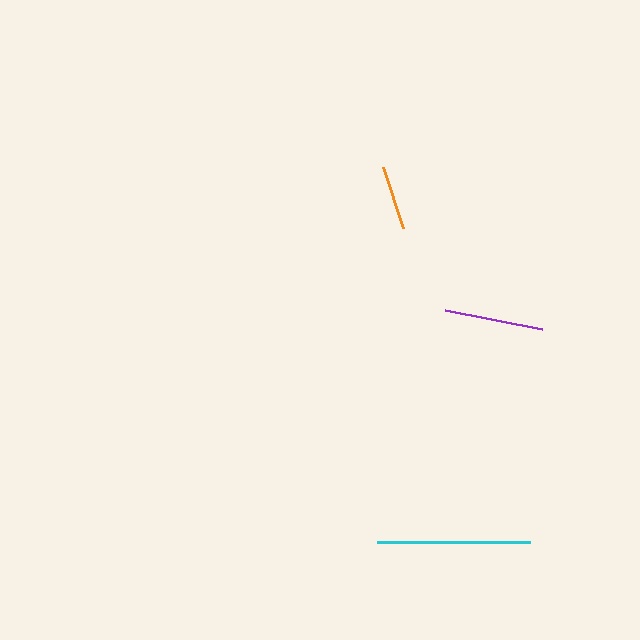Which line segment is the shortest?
The orange line is the shortest at approximately 65 pixels.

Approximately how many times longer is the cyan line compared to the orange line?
The cyan line is approximately 2.4 times the length of the orange line.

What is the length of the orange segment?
The orange segment is approximately 65 pixels long.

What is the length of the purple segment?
The purple segment is approximately 98 pixels long.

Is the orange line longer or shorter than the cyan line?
The cyan line is longer than the orange line.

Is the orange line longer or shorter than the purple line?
The purple line is longer than the orange line.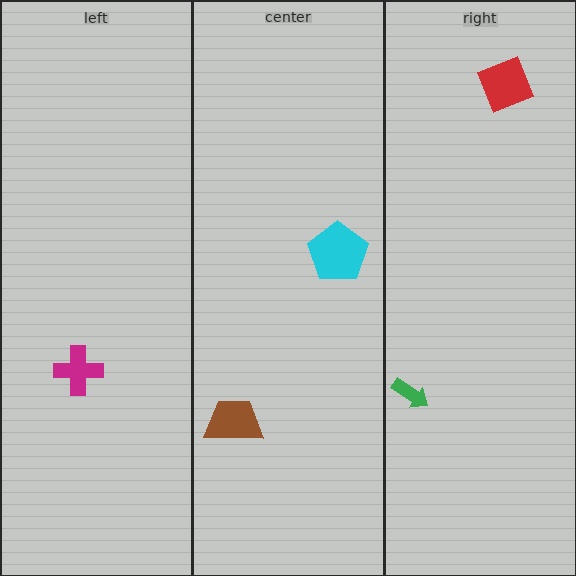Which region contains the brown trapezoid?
The center region.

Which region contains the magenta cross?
The left region.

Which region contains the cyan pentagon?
The center region.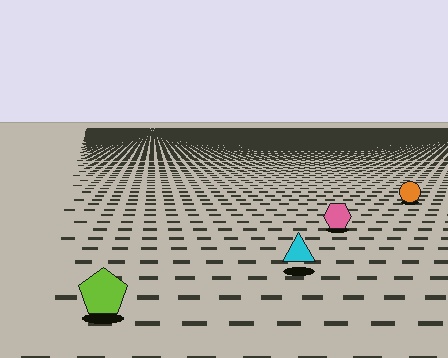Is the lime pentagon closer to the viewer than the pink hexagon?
Yes. The lime pentagon is closer — you can tell from the texture gradient: the ground texture is coarser near it.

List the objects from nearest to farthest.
From nearest to farthest: the lime pentagon, the cyan triangle, the pink hexagon, the orange circle.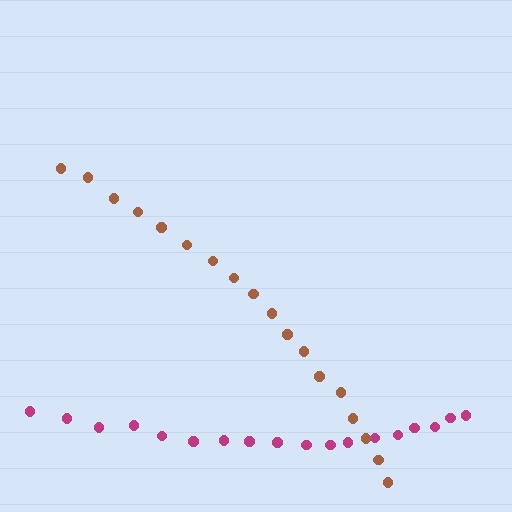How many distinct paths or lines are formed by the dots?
There are 2 distinct paths.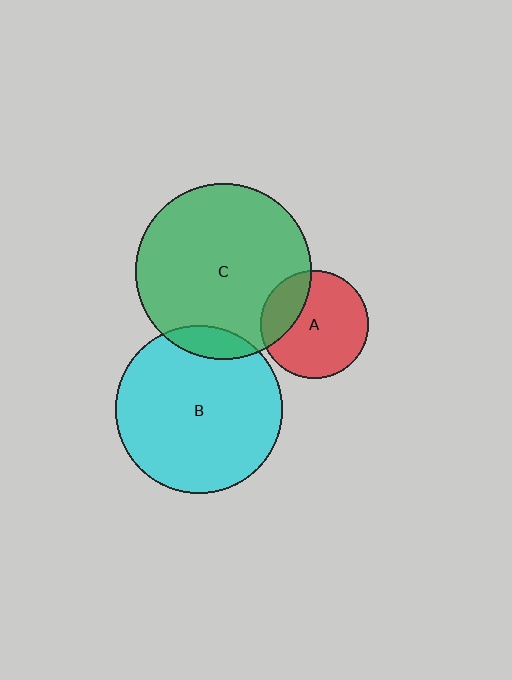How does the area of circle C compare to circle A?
Approximately 2.7 times.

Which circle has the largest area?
Circle C (green).